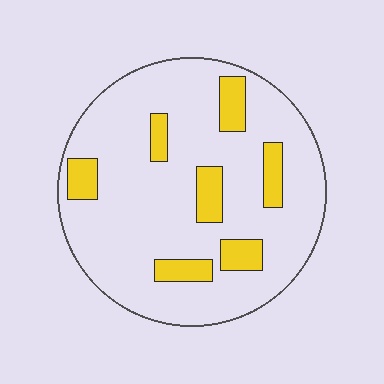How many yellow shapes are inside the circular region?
7.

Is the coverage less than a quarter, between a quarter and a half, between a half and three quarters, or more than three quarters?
Less than a quarter.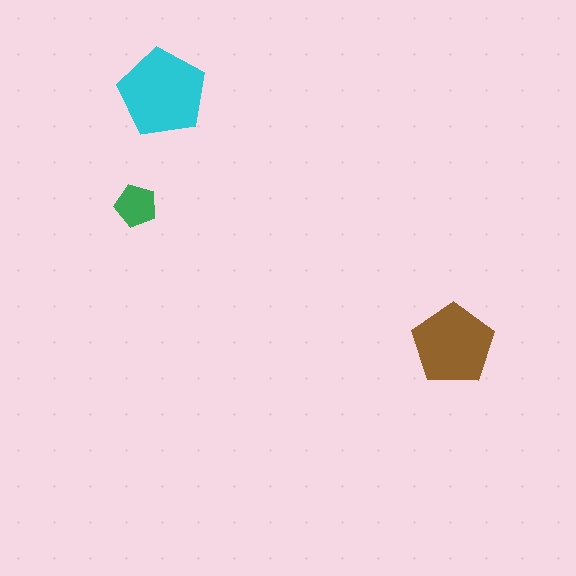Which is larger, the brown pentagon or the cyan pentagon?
The cyan one.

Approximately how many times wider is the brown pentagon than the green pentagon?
About 2 times wider.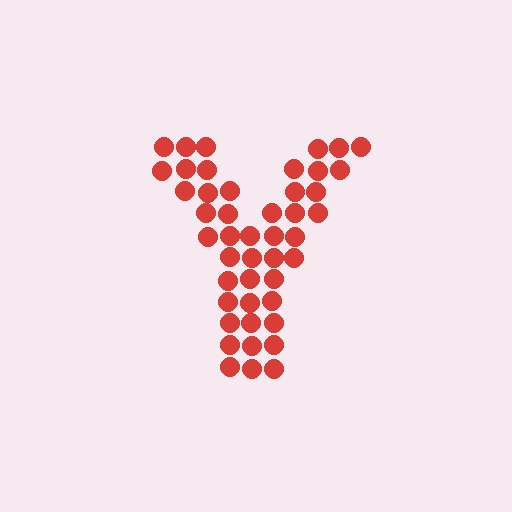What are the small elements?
The small elements are circles.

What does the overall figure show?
The overall figure shows the letter Y.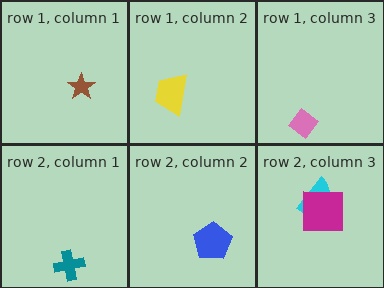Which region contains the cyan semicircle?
The row 2, column 3 region.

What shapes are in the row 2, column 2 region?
The blue pentagon.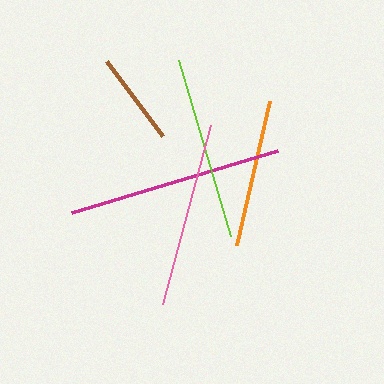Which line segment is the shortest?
The brown line is the shortest at approximately 93 pixels.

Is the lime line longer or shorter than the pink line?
The pink line is longer than the lime line.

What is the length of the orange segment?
The orange segment is approximately 148 pixels long.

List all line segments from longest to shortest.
From longest to shortest: magenta, pink, lime, orange, brown.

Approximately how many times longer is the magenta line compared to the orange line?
The magenta line is approximately 1.5 times the length of the orange line.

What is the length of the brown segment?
The brown segment is approximately 93 pixels long.